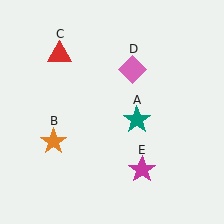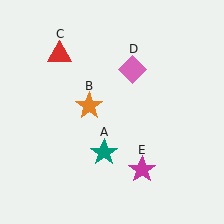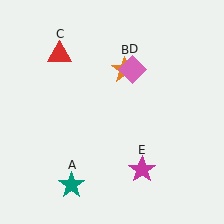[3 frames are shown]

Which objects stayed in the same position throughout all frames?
Red triangle (object C) and pink diamond (object D) and magenta star (object E) remained stationary.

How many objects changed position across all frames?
2 objects changed position: teal star (object A), orange star (object B).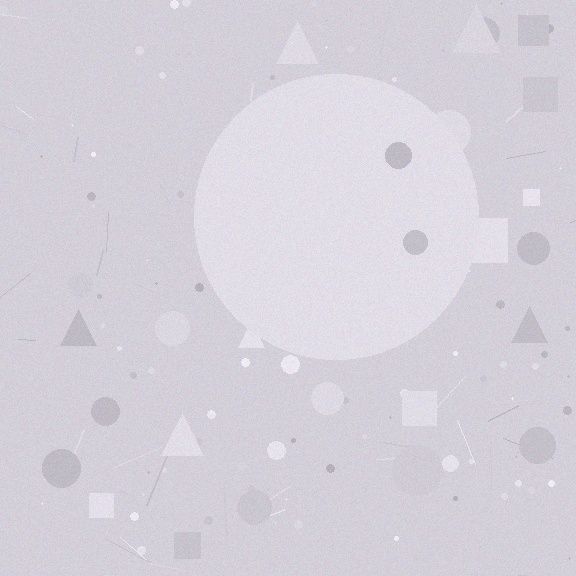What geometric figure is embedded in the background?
A circle is embedded in the background.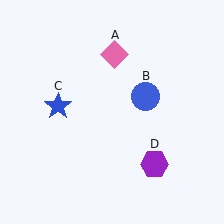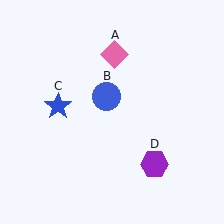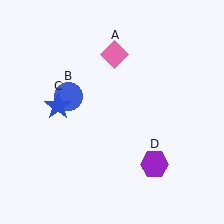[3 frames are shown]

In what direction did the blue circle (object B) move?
The blue circle (object B) moved left.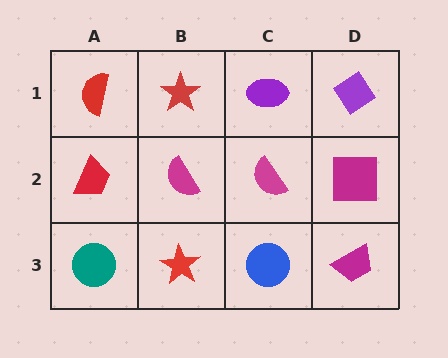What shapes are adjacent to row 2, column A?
A red semicircle (row 1, column A), a teal circle (row 3, column A), a magenta semicircle (row 2, column B).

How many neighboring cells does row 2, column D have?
3.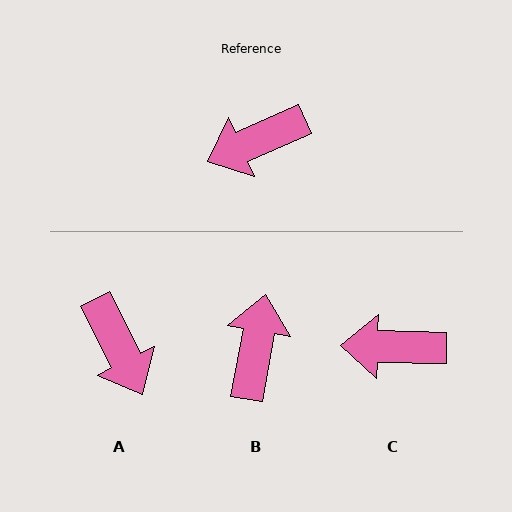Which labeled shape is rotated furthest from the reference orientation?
B, about 124 degrees away.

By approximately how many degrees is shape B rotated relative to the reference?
Approximately 124 degrees clockwise.